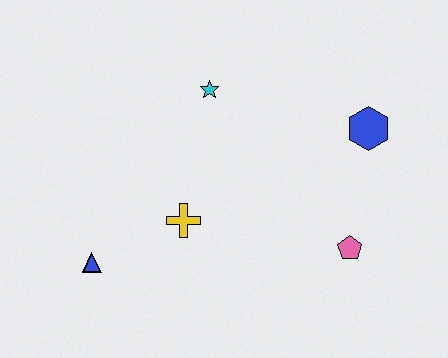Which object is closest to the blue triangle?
The yellow cross is closest to the blue triangle.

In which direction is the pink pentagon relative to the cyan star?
The pink pentagon is below the cyan star.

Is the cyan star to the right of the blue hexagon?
No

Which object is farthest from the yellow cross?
The blue hexagon is farthest from the yellow cross.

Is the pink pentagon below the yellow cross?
Yes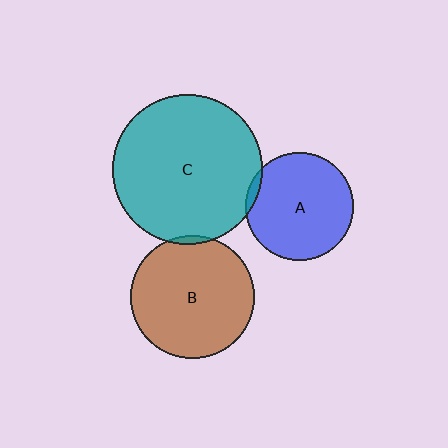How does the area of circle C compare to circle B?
Approximately 1.5 times.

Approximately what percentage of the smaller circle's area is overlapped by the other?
Approximately 5%.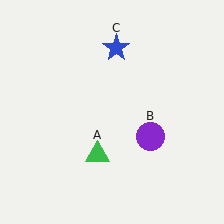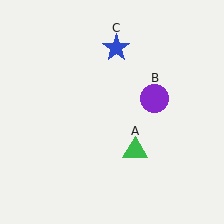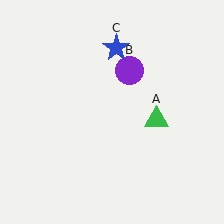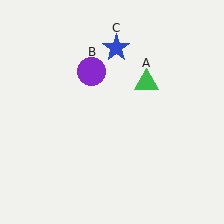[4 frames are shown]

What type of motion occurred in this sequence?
The green triangle (object A), purple circle (object B) rotated counterclockwise around the center of the scene.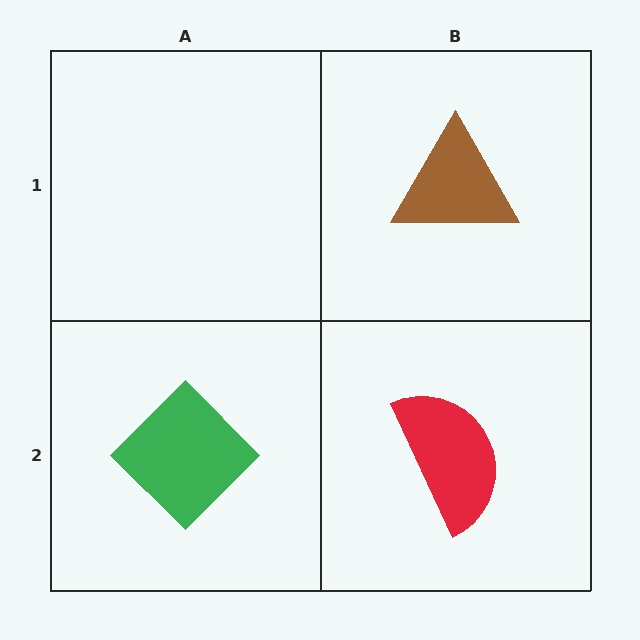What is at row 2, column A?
A green diamond.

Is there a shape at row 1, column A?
No, that cell is empty.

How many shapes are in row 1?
1 shape.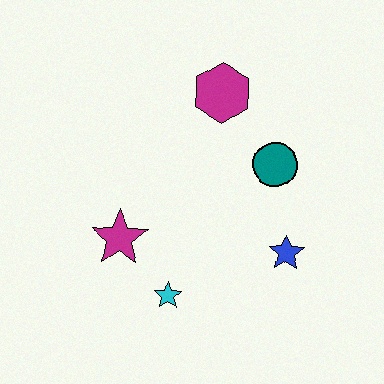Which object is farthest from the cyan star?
The magenta hexagon is farthest from the cyan star.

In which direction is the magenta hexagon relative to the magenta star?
The magenta hexagon is above the magenta star.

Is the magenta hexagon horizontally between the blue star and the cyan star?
Yes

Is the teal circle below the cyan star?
No